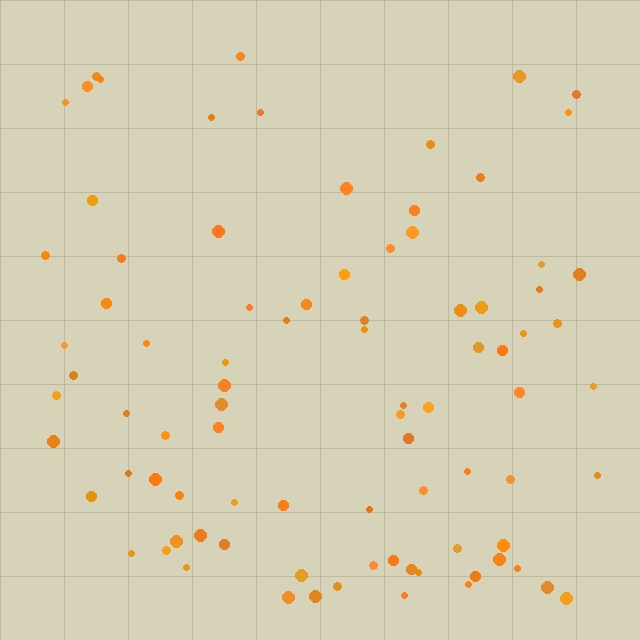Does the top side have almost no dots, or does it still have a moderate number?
Still a moderate number, just noticeably fewer than the bottom.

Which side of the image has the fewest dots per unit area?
The top.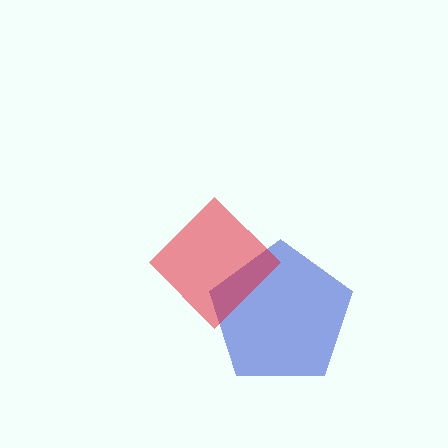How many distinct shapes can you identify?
There are 2 distinct shapes: a blue pentagon, a red diamond.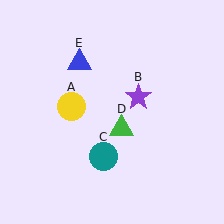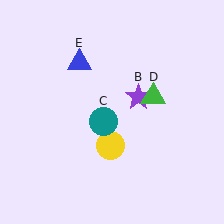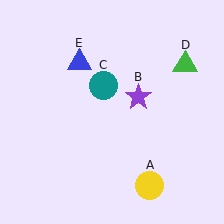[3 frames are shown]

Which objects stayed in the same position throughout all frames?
Purple star (object B) and blue triangle (object E) remained stationary.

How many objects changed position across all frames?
3 objects changed position: yellow circle (object A), teal circle (object C), green triangle (object D).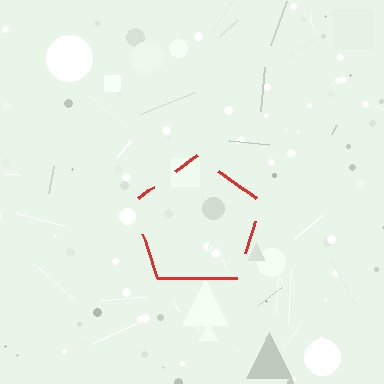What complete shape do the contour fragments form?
The contour fragments form a pentagon.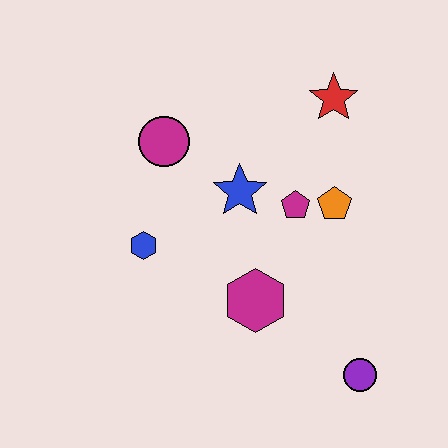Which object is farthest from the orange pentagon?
The blue hexagon is farthest from the orange pentagon.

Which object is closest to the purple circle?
The magenta hexagon is closest to the purple circle.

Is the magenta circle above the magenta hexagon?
Yes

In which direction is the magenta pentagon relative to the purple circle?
The magenta pentagon is above the purple circle.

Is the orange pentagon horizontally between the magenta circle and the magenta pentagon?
No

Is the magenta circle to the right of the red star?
No